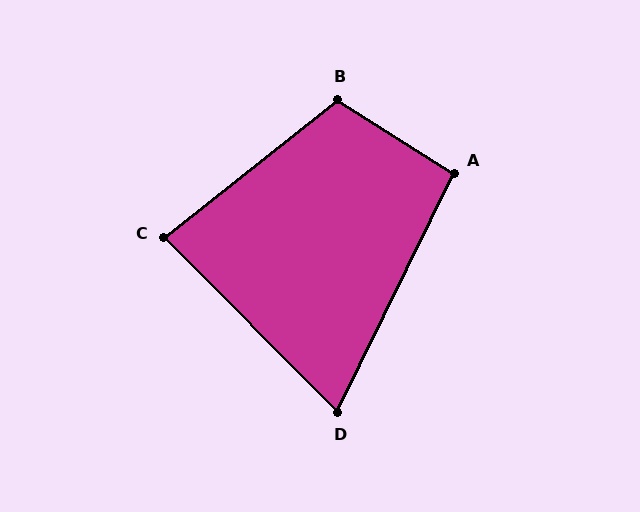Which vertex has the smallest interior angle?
D, at approximately 71 degrees.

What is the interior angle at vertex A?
Approximately 96 degrees (obtuse).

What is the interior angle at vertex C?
Approximately 84 degrees (acute).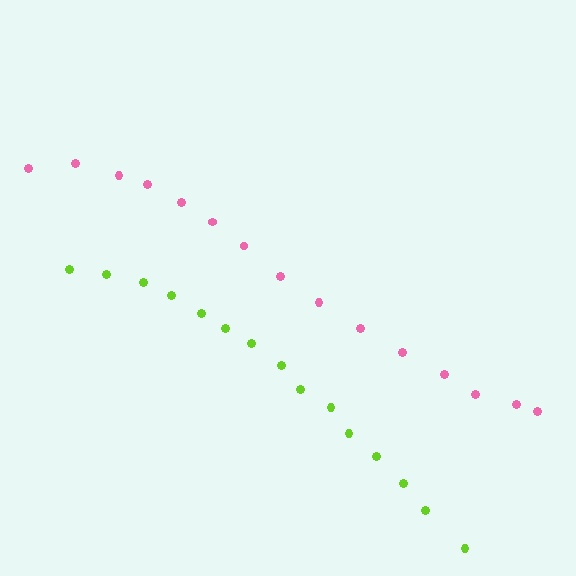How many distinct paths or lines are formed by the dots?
There are 2 distinct paths.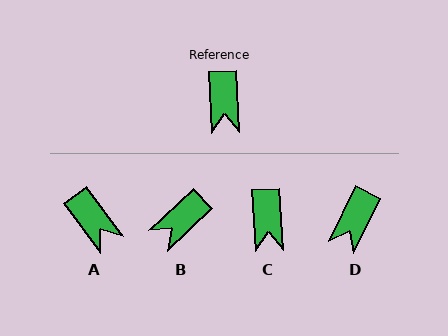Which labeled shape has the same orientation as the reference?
C.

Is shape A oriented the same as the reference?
No, it is off by about 33 degrees.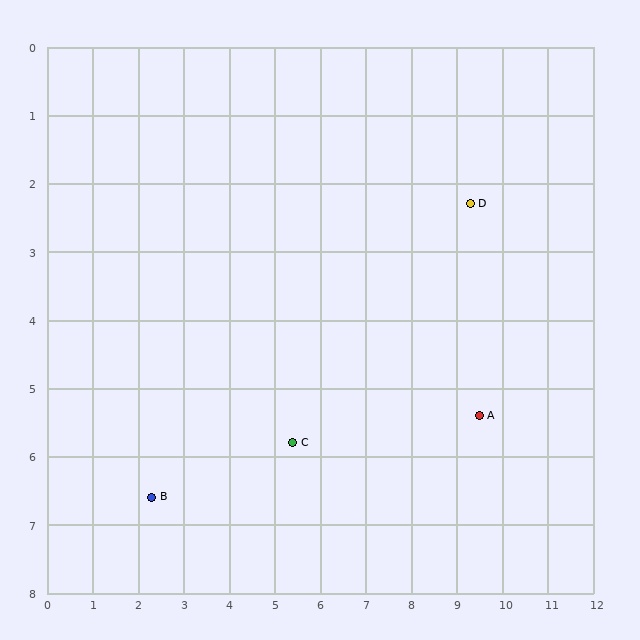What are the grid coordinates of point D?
Point D is at approximately (9.3, 2.3).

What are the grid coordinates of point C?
Point C is at approximately (5.4, 5.8).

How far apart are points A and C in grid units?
Points A and C are about 4.1 grid units apart.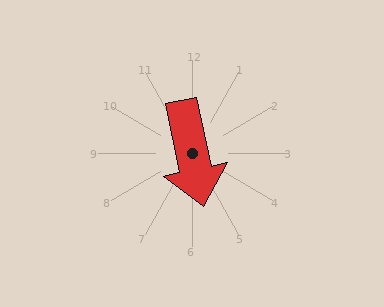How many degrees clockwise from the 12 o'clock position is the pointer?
Approximately 168 degrees.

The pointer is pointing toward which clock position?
Roughly 6 o'clock.